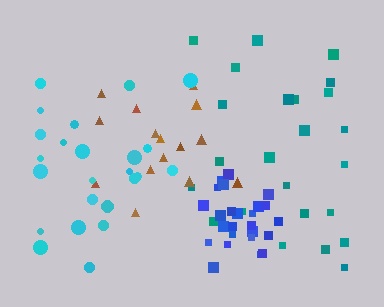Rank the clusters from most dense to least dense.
blue, cyan, brown, teal.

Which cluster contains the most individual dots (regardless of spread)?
Cyan (25).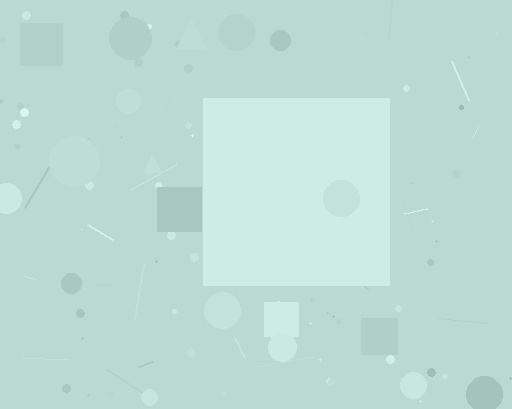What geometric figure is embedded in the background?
A square is embedded in the background.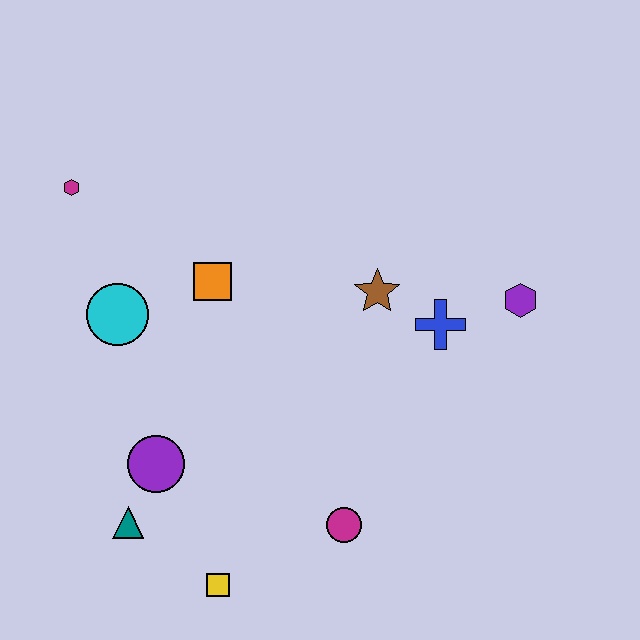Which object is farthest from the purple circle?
The purple hexagon is farthest from the purple circle.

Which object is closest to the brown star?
The blue cross is closest to the brown star.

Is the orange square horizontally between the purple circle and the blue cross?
Yes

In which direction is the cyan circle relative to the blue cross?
The cyan circle is to the left of the blue cross.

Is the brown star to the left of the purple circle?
No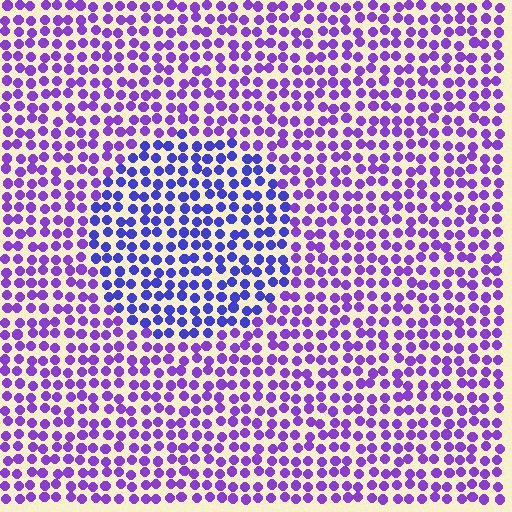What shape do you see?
I see a circle.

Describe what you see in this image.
The image is filled with small purple elements in a uniform arrangement. A circle-shaped region is visible where the elements are tinted to a slightly different hue, forming a subtle color boundary.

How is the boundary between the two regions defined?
The boundary is defined purely by a slight shift in hue (about 30 degrees). Spacing, size, and orientation are identical on both sides.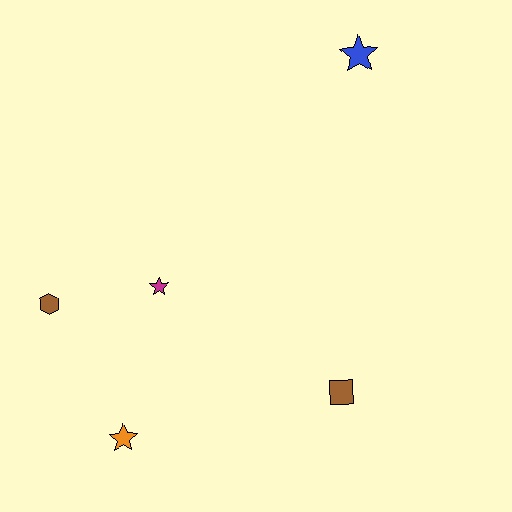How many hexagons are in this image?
There is 1 hexagon.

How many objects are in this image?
There are 5 objects.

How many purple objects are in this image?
There are no purple objects.